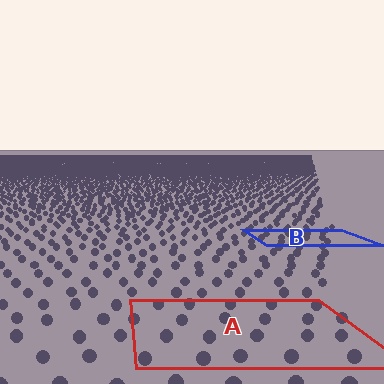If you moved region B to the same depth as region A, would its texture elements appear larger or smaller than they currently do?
They would appear larger. At a closer depth, the same texture elements are projected at a bigger on-screen size.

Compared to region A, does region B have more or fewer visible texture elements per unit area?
Region B has more texture elements per unit area — they are packed more densely because it is farther away.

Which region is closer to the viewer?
Region A is closer. The texture elements there are larger and more spread out.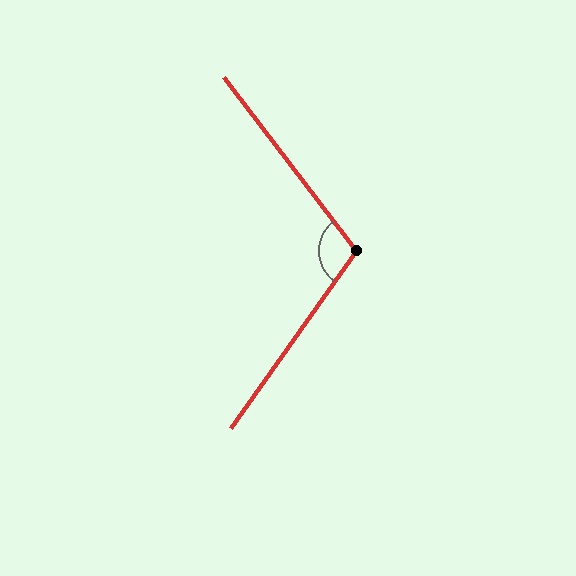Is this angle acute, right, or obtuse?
It is obtuse.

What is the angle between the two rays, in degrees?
Approximately 108 degrees.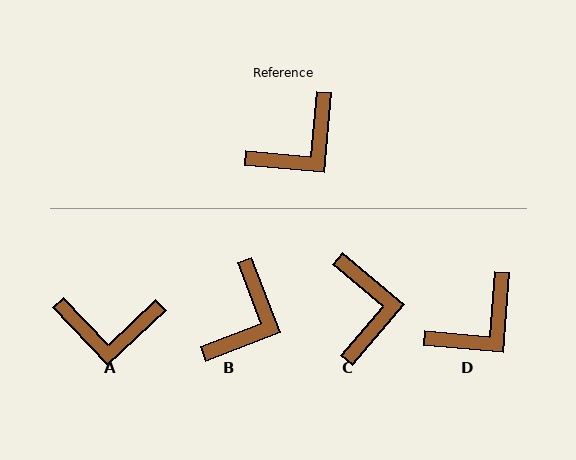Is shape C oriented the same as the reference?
No, it is off by about 55 degrees.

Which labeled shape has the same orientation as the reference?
D.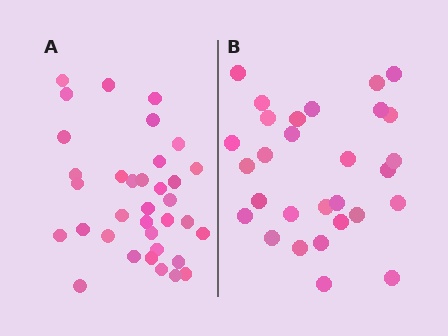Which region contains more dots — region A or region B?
Region A (the left region) has more dots.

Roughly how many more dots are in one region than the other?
Region A has about 6 more dots than region B.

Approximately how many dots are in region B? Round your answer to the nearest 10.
About 30 dots. (The exact count is 29, which rounds to 30.)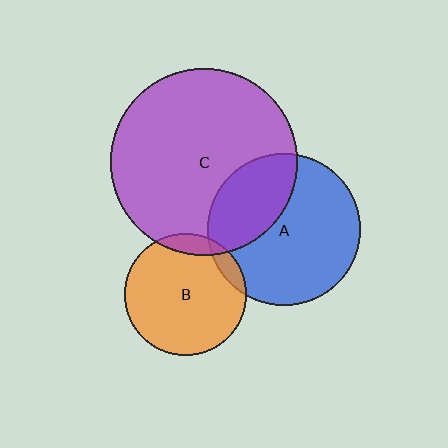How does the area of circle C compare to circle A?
Approximately 1.5 times.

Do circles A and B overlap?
Yes.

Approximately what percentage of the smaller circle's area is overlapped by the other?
Approximately 10%.